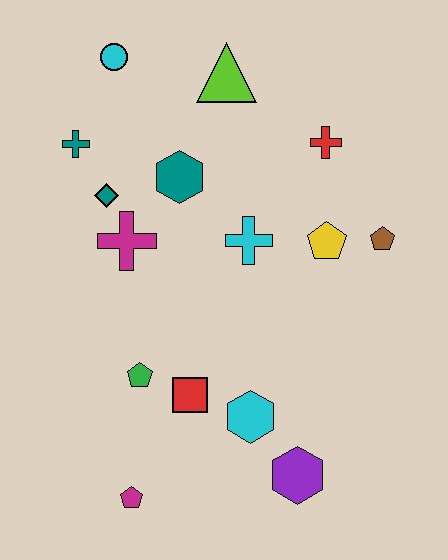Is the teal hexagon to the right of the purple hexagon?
No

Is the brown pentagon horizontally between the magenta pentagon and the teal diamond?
No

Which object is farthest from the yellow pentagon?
The magenta pentagon is farthest from the yellow pentagon.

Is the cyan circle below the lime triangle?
No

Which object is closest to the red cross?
The yellow pentagon is closest to the red cross.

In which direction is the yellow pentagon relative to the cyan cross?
The yellow pentagon is to the right of the cyan cross.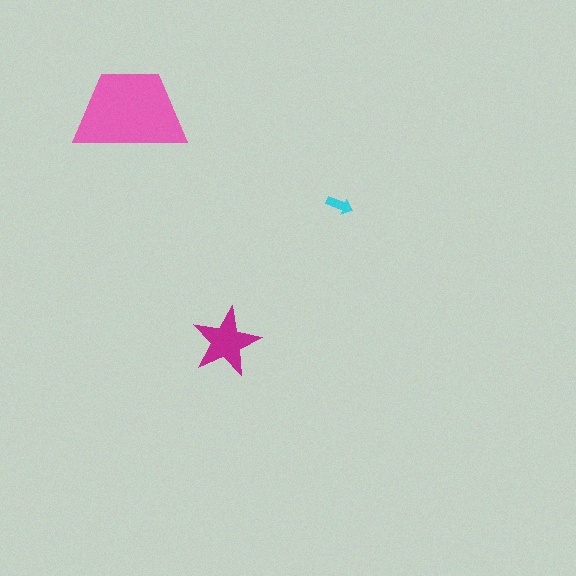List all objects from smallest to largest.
The cyan arrow, the magenta star, the pink trapezoid.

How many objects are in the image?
There are 3 objects in the image.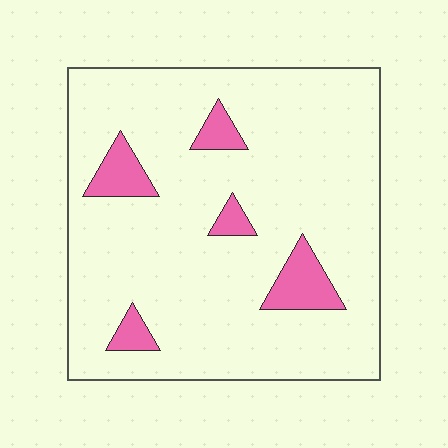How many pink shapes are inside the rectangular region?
5.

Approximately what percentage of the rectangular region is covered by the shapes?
Approximately 10%.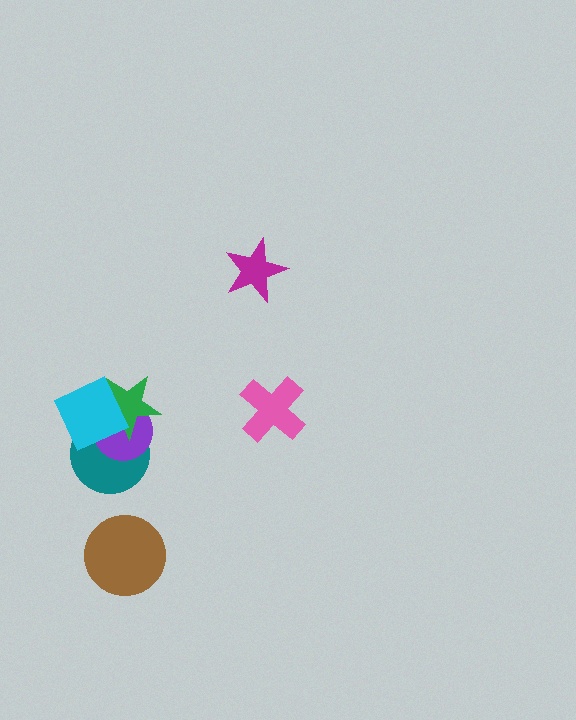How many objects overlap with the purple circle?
3 objects overlap with the purple circle.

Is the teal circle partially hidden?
Yes, it is partially covered by another shape.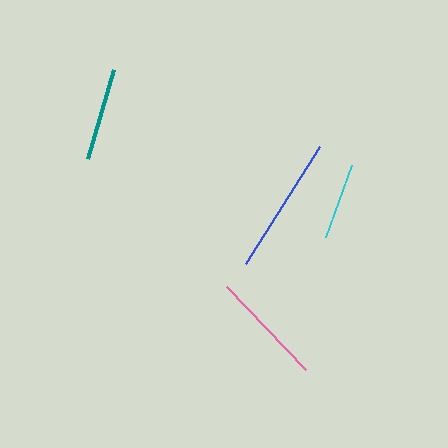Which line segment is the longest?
The blue line is the longest at approximately 139 pixels.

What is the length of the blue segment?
The blue segment is approximately 139 pixels long.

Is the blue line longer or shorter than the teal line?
The blue line is longer than the teal line.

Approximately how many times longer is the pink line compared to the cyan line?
The pink line is approximately 1.5 times the length of the cyan line.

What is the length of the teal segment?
The teal segment is approximately 93 pixels long.